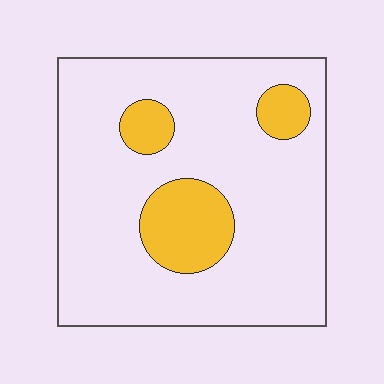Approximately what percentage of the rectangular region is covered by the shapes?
Approximately 15%.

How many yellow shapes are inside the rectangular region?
3.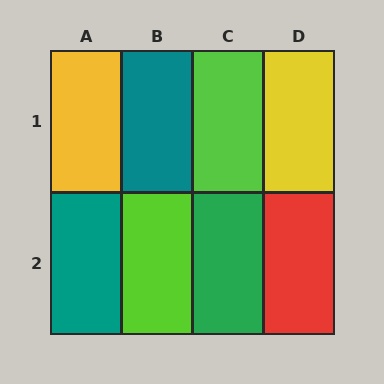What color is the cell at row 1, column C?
Lime.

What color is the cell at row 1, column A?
Yellow.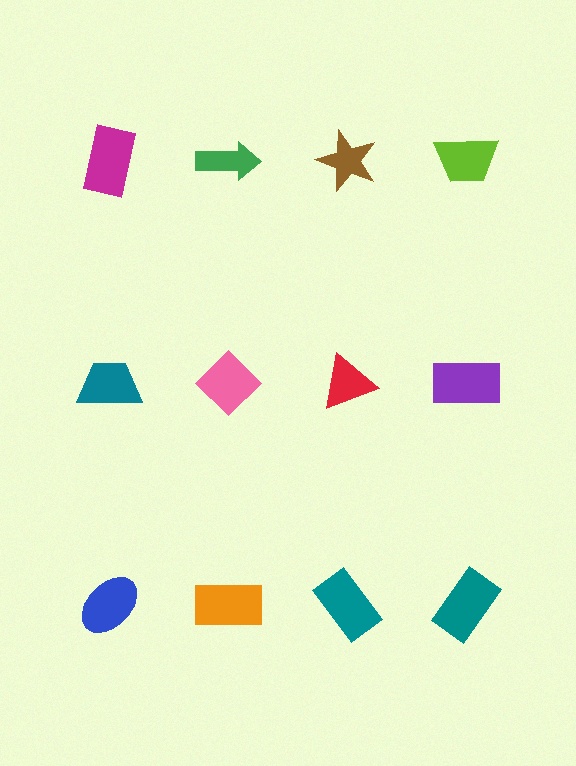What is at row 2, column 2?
A pink diamond.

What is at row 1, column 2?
A green arrow.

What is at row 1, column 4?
A lime trapezoid.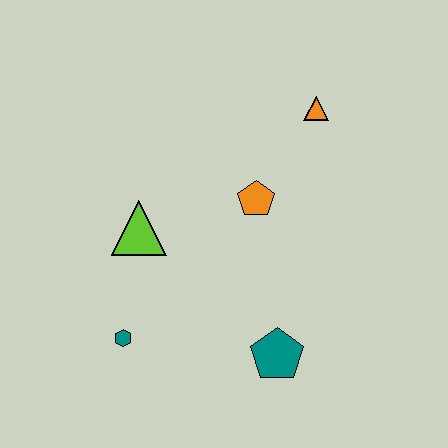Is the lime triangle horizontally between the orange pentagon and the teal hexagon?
Yes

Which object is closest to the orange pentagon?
The orange triangle is closest to the orange pentagon.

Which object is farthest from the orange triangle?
The teal hexagon is farthest from the orange triangle.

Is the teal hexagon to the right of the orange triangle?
No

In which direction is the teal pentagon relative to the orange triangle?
The teal pentagon is below the orange triangle.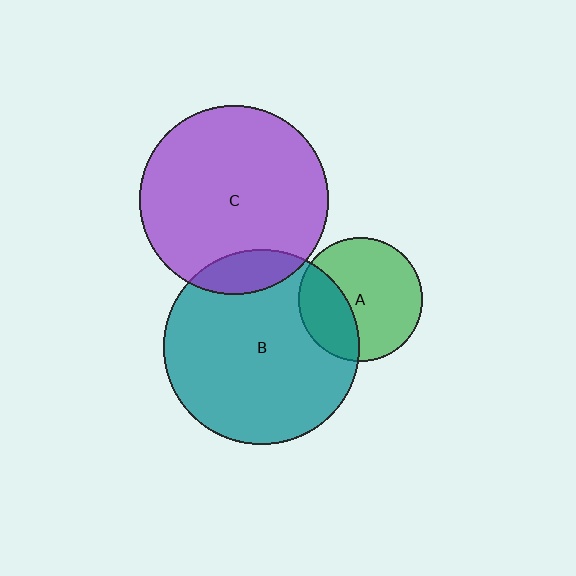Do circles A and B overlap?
Yes.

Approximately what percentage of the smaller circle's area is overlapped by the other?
Approximately 30%.